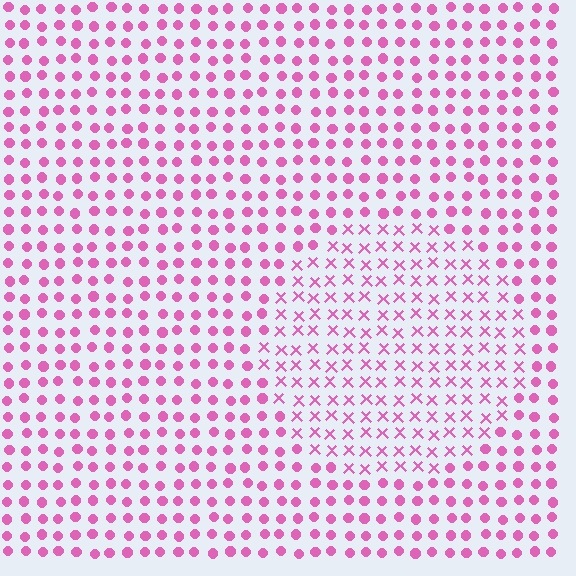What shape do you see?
I see a circle.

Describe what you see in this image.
The image is filled with small pink elements arranged in a uniform grid. A circle-shaped region contains X marks, while the surrounding area contains circles. The boundary is defined purely by the change in element shape.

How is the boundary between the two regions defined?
The boundary is defined by a change in element shape: X marks inside vs. circles outside. All elements share the same color and spacing.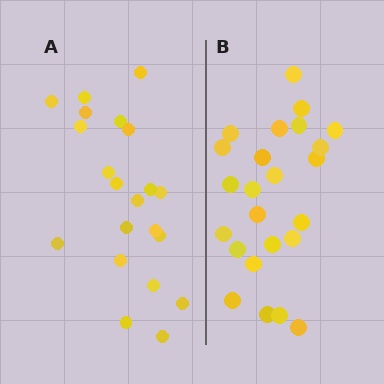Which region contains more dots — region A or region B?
Region B (the right region) has more dots.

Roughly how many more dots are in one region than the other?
Region B has just a few more — roughly 2 or 3 more dots than region A.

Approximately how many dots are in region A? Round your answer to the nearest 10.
About 20 dots. (The exact count is 21, which rounds to 20.)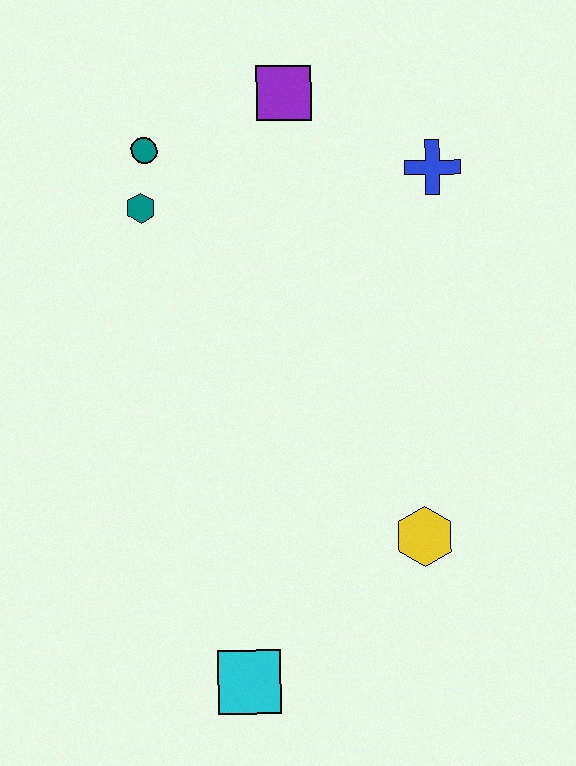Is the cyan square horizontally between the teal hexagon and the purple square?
Yes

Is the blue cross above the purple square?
No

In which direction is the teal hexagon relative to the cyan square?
The teal hexagon is above the cyan square.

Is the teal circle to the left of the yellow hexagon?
Yes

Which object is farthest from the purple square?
The cyan square is farthest from the purple square.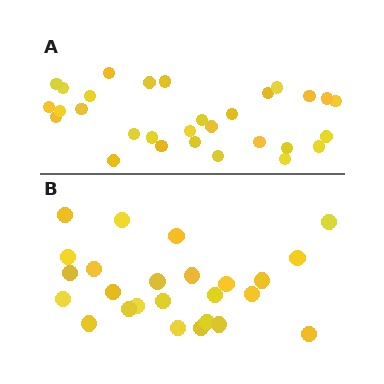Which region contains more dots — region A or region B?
Region A (the top region) has more dots.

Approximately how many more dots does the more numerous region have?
Region A has about 5 more dots than region B.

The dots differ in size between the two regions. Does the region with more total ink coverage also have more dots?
No. Region B has more total ink coverage because its dots are larger, but region A actually contains more individual dots. Total area can be misleading — the number of items is what matters here.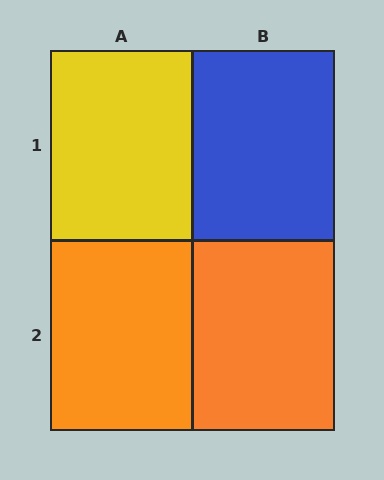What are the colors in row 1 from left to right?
Yellow, blue.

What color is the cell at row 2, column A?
Orange.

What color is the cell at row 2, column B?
Orange.